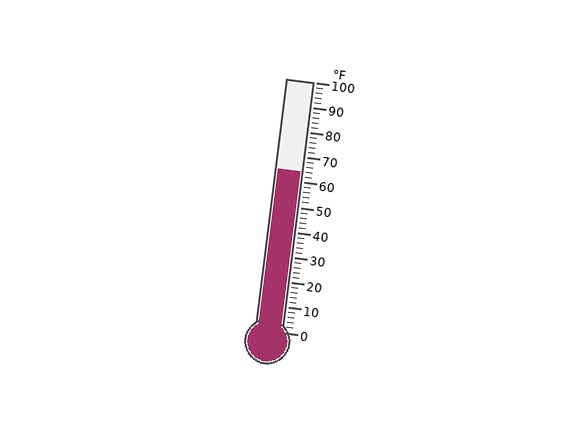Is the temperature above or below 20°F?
The temperature is above 20°F.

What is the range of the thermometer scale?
The thermometer scale ranges from 0°F to 100°F.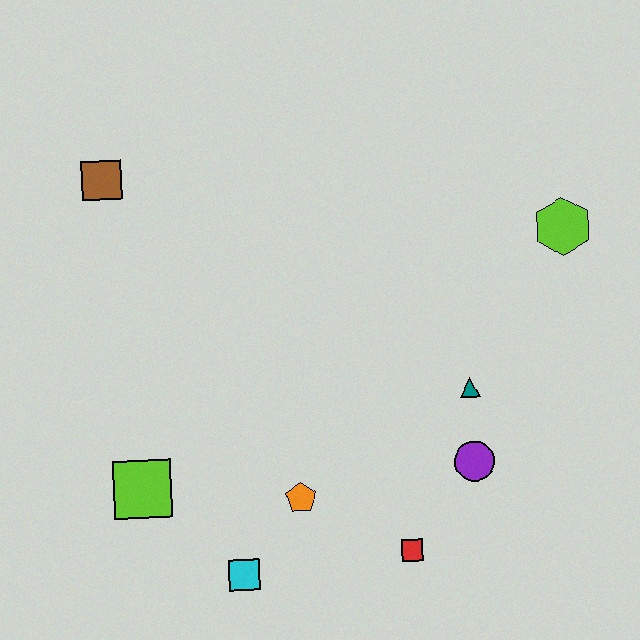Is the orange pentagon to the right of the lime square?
Yes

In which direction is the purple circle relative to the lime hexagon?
The purple circle is below the lime hexagon.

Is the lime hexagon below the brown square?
Yes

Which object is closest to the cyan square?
The orange pentagon is closest to the cyan square.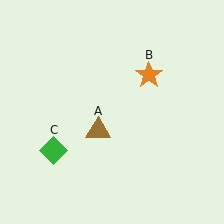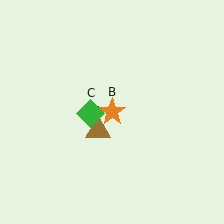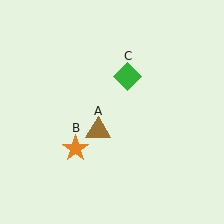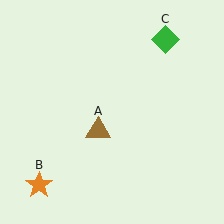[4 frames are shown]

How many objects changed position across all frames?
2 objects changed position: orange star (object B), green diamond (object C).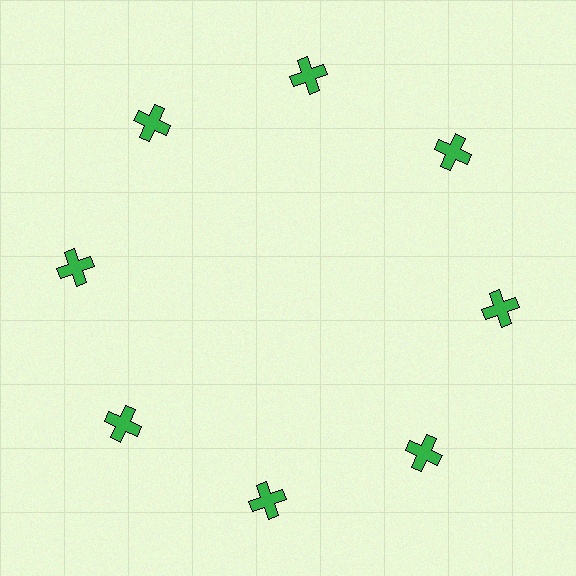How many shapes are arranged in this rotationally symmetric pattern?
There are 8 shapes, arranged in 8 groups of 1.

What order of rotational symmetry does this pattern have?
This pattern has 8-fold rotational symmetry.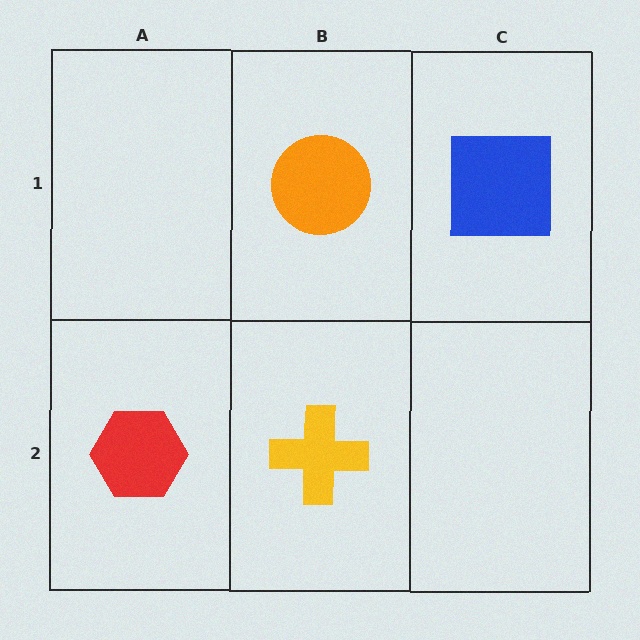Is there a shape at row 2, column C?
No, that cell is empty.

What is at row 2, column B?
A yellow cross.